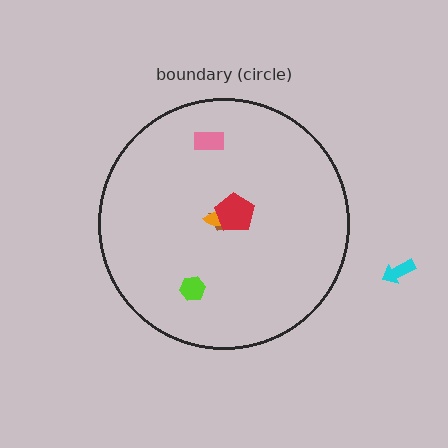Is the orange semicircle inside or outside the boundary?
Inside.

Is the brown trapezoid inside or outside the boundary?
Inside.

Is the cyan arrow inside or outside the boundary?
Outside.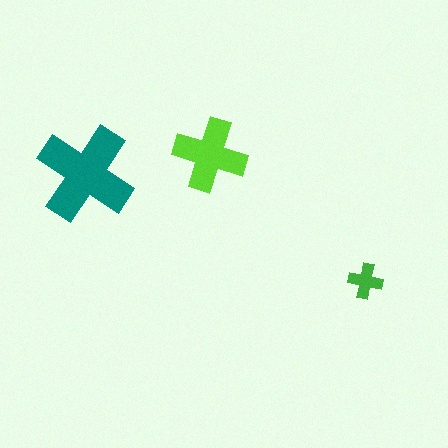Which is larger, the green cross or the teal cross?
The teal one.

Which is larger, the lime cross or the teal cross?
The teal one.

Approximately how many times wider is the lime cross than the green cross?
About 2 times wider.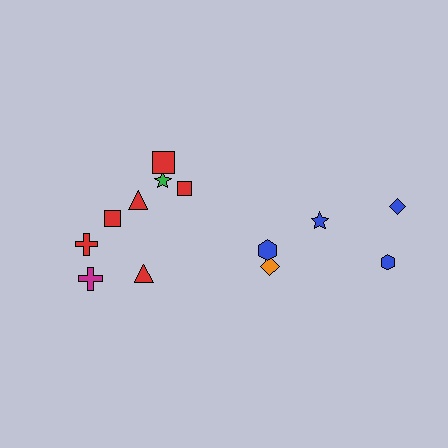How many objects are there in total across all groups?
There are 13 objects.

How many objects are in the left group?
There are 8 objects.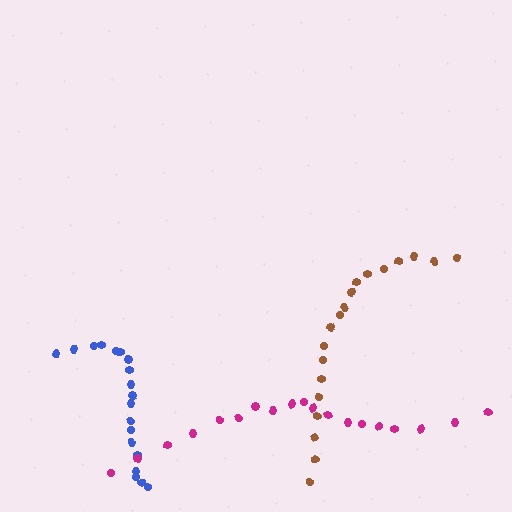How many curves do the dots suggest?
There are 3 distinct paths.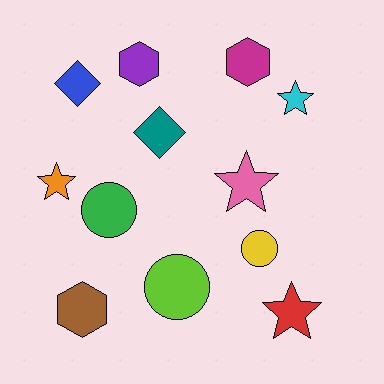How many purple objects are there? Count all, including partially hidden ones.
There is 1 purple object.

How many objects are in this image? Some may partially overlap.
There are 12 objects.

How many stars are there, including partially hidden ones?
There are 4 stars.